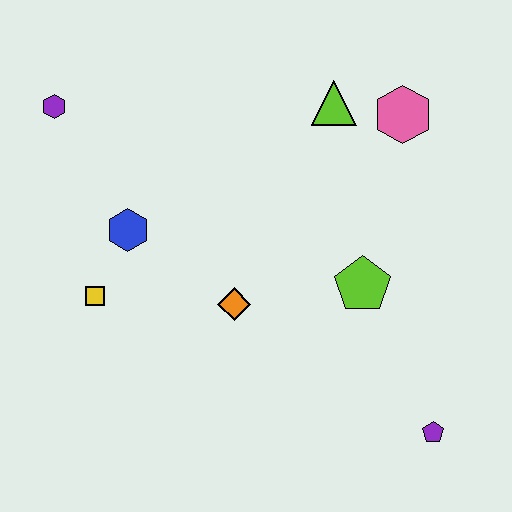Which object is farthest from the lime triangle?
The purple pentagon is farthest from the lime triangle.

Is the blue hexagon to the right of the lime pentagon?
No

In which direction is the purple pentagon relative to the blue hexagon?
The purple pentagon is to the right of the blue hexagon.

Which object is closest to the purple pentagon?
The lime pentagon is closest to the purple pentagon.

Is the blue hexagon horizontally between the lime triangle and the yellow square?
Yes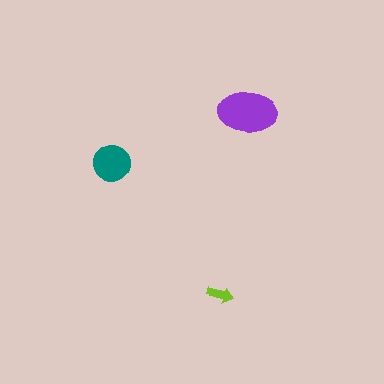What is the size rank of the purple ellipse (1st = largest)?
1st.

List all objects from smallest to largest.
The lime arrow, the teal circle, the purple ellipse.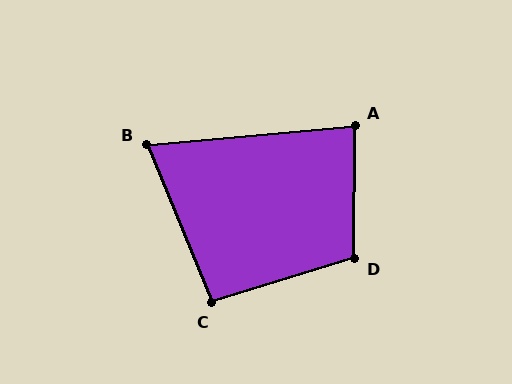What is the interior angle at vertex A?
Approximately 85 degrees (acute).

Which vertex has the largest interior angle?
D, at approximately 107 degrees.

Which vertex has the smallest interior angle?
B, at approximately 73 degrees.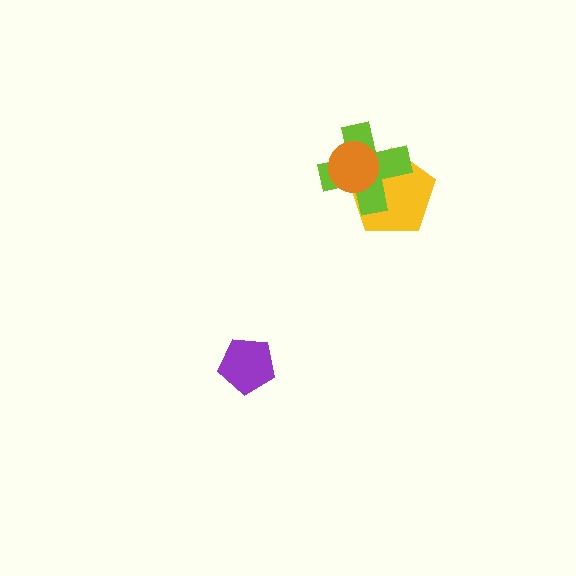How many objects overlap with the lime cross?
2 objects overlap with the lime cross.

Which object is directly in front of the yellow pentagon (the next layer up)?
The lime cross is directly in front of the yellow pentagon.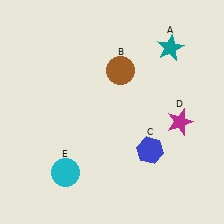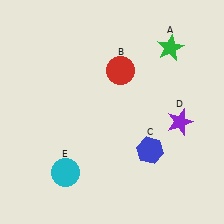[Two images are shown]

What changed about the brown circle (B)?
In Image 1, B is brown. In Image 2, it changed to red.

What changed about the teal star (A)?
In Image 1, A is teal. In Image 2, it changed to green.